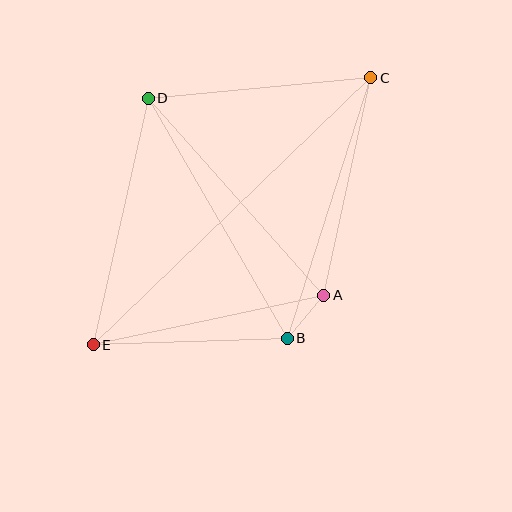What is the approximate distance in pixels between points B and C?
The distance between B and C is approximately 274 pixels.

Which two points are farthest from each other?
Points C and E are farthest from each other.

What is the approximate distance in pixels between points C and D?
The distance between C and D is approximately 223 pixels.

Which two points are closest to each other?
Points A and B are closest to each other.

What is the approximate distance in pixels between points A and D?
The distance between A and D is approximately 264 pixels.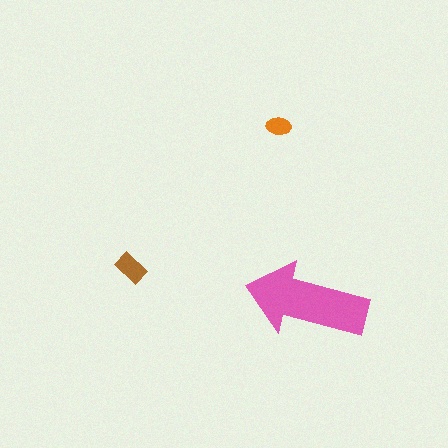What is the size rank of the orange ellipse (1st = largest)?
3rd.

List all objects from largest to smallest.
The pink arrow, the brown rectangle, the orange ellipse.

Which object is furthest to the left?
The brown rectangle is leftmost.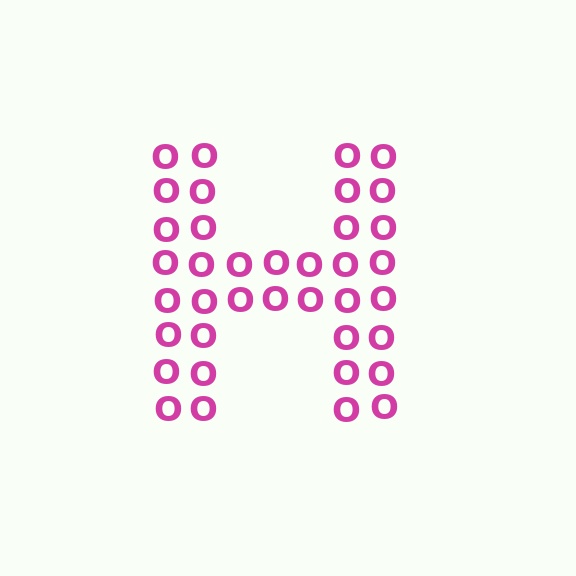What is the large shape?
The large shape is the letter H.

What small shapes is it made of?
It is made of small letter O's.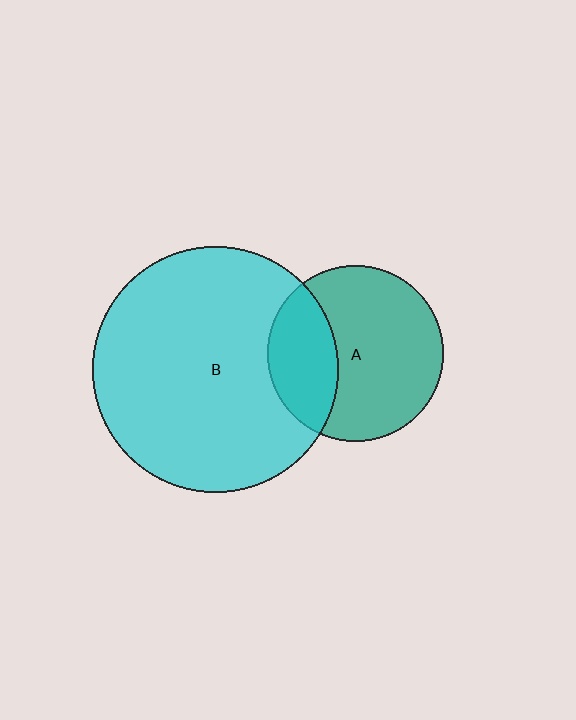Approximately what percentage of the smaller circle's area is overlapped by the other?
Approximately 30%.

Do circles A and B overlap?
Yes.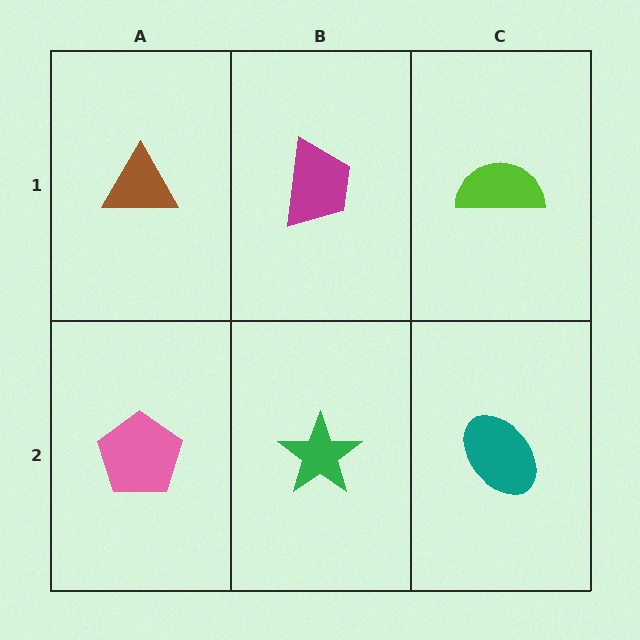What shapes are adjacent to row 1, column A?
A pink pentagon (row 2, column A), a magenta trapezoid (row 1, column B).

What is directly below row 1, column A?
A pink pentagon.